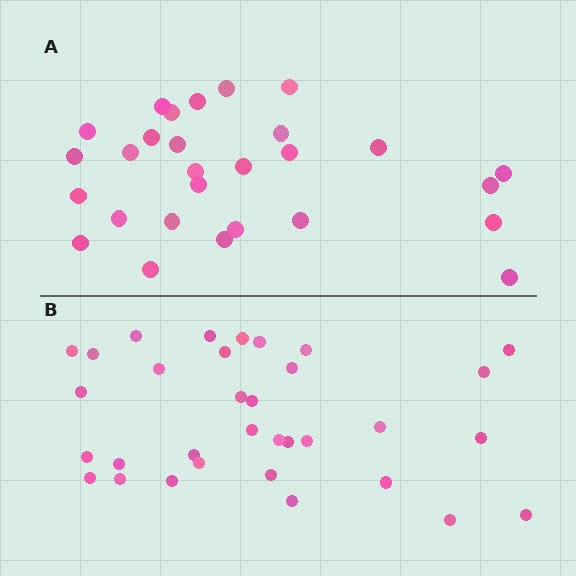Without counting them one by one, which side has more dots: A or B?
Region B (the bottom region) has more dots.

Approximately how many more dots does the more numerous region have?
Region B has about 5 more dots than region A.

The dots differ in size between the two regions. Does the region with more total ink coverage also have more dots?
No. Region A has more total ink coverage because its dots are larger, but region B actually contains more individual dots. Total area can be misleading — the number of items is what matters here.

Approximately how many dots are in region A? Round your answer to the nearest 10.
About 30 dots. (The exact count is 28, which rounds to 30.)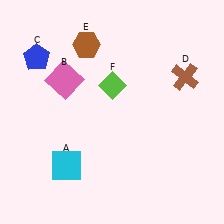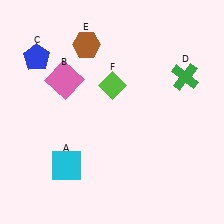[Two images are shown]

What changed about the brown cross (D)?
In Image 1, D is brown. In Image 2, it changed to green.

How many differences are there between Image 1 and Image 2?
There is 1 difference between the two images.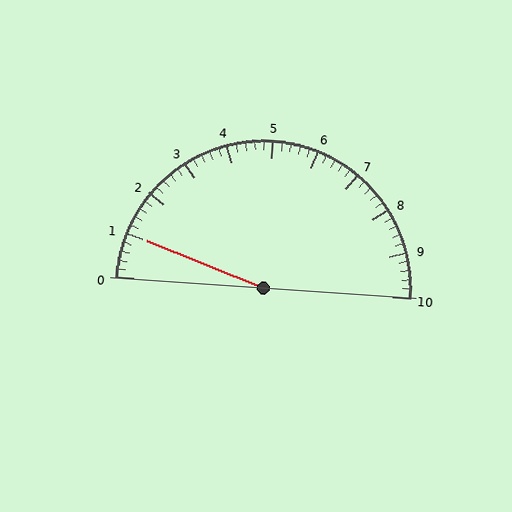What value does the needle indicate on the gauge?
The needle indicates approximately 1.0.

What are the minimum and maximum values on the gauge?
The gauge ranges from 0 to 10.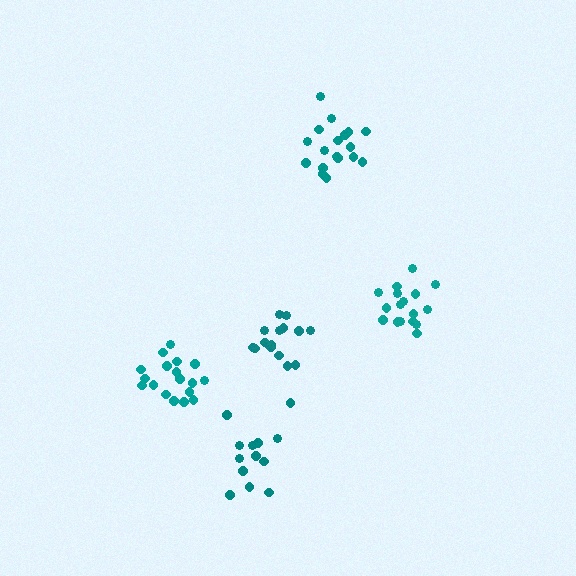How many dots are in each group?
Group 1: 13 dots, Group 2: 18 dots, Group 3: 17 dots, Group 4: 18 dots, Group 5: 16 dots (82 total).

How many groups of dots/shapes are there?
There are 5 groups.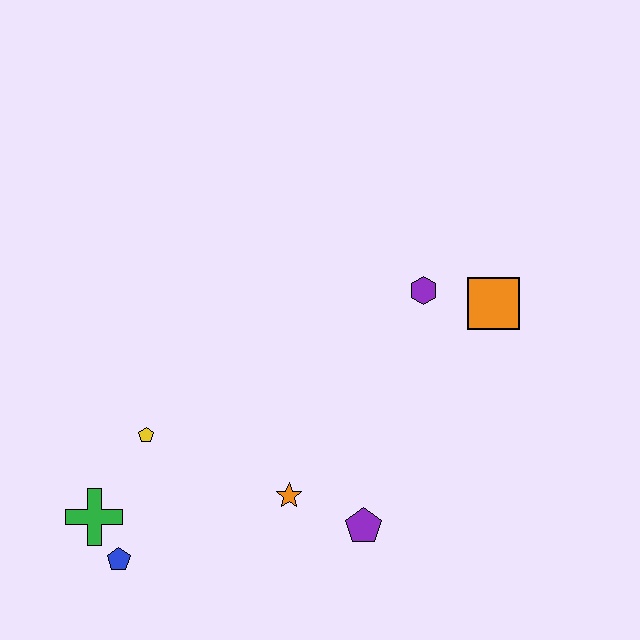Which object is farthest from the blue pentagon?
The orange square is farthest from the blue pentagon.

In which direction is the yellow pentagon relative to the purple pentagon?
The yellow pentagon is to the left of the purple pentagon.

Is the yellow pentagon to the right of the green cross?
Yes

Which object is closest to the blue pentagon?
The green cross is closest to the blue pentagon.